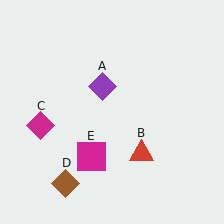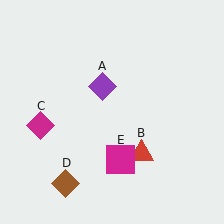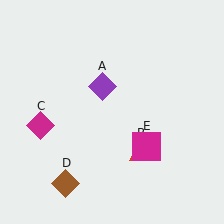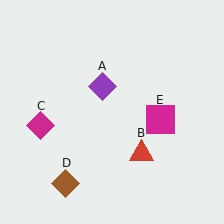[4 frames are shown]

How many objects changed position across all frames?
1 object changed position: magenta square (object E).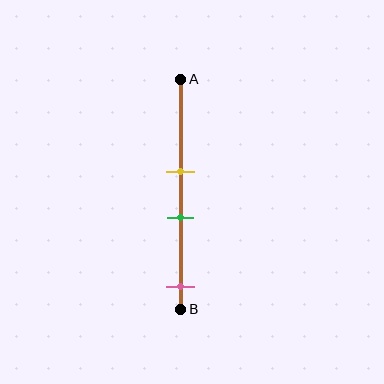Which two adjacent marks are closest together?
The yellow and green marks are the closest adjacent pair.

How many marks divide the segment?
There are 3 marks dividing the segment.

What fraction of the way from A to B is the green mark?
The green mark is approximately 60% (0.6) of the way from A to B.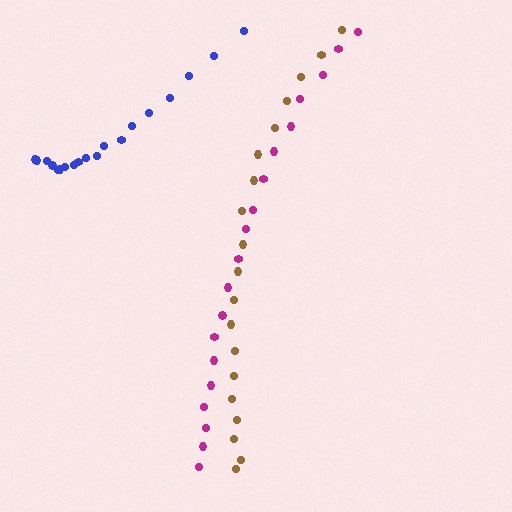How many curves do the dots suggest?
There are 3 distinct paths.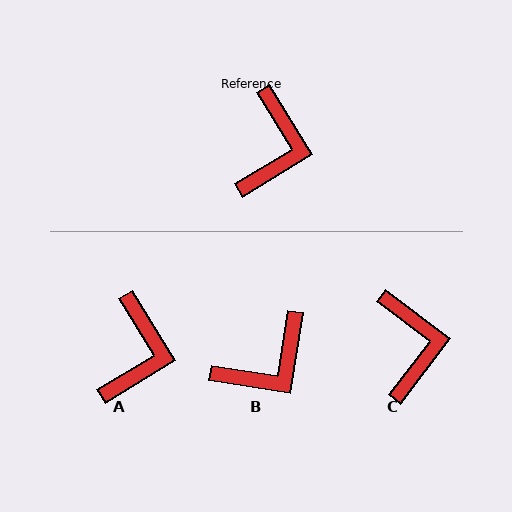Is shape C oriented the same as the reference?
No, it is off by about 21 degrees.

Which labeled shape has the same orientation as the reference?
A.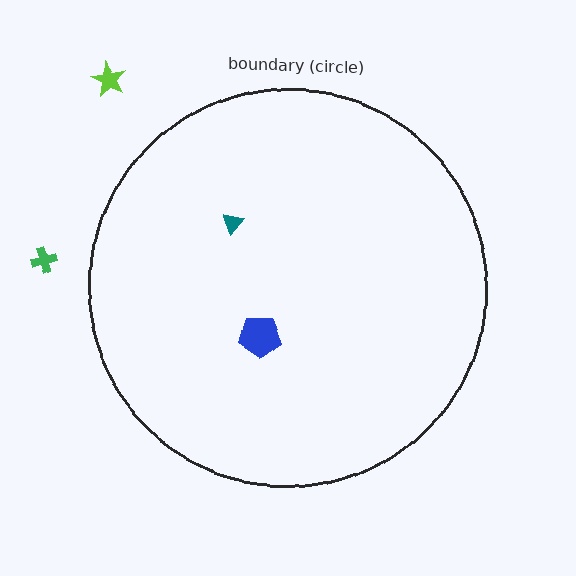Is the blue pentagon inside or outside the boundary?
Inside.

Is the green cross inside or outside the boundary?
Outside.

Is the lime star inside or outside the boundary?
Outside.